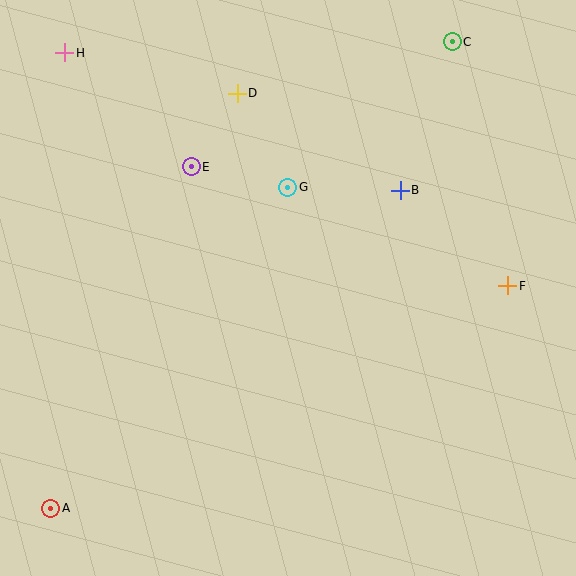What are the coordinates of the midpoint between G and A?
The midpoint between G and A is at (169, 348).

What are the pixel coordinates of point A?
Point A is at (51, 508).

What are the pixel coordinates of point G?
Point G is at (288, 187).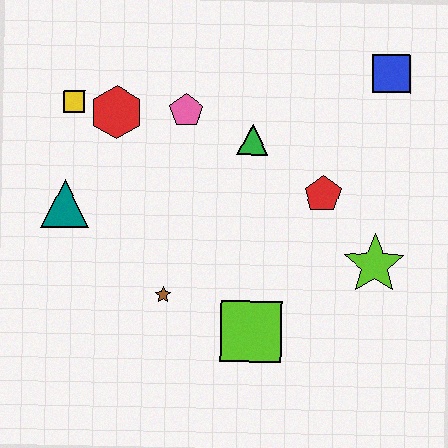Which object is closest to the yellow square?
The red hexagon is closest to the yellow square.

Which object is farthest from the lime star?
The yellow square is farthest from the lime star.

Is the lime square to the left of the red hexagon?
No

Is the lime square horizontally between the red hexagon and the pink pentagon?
No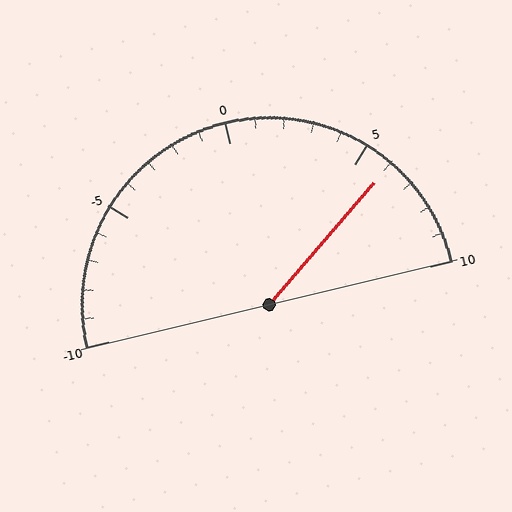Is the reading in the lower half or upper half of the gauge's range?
The reading is in the upper half of the range (-10 to 10).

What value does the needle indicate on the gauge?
The needle indicates approximately 6.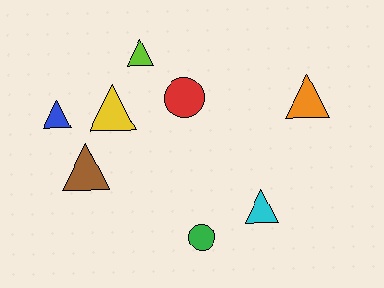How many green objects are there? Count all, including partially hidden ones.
There is 1 green object.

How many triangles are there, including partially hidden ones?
There are 6 triangles.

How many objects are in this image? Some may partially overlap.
There are 8 objects.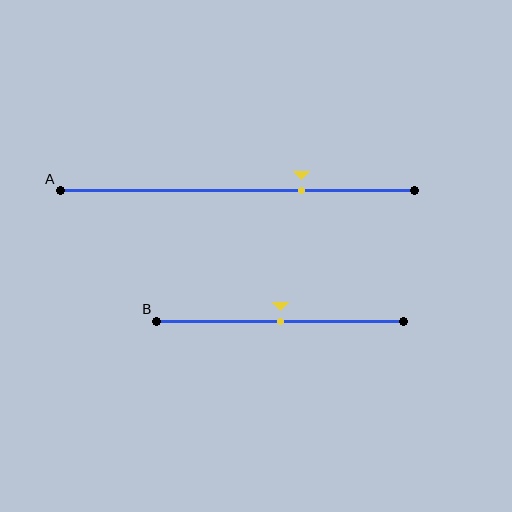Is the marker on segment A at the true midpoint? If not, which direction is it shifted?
No, the marker on segment A is shifted to the right by about 18% of the segment length.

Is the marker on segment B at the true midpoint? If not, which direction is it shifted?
Yes, the marker on segment B is at the true midpoint.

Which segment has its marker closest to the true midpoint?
Segment B has its marker closest to the true midpoint.